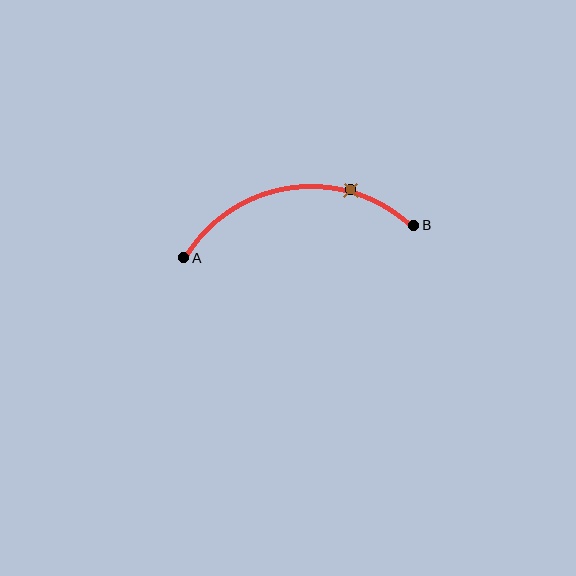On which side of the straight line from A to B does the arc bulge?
The arc bulges above the straight line connecting A and B.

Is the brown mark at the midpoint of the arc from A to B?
No. The brown mark lies on the arc but is closer to endpoint B. The arc midpoint would be at the point on the curve equidistant along the arc from both A and B.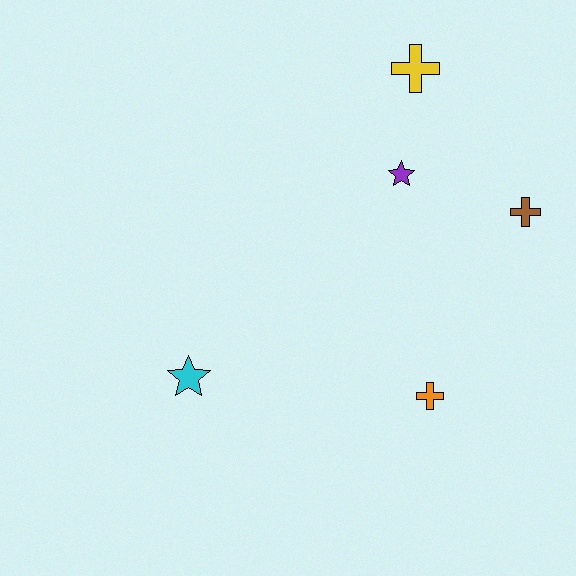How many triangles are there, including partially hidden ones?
There are no triangles.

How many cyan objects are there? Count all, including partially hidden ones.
There is 1 cyan object.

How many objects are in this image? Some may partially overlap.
There are 5 objects.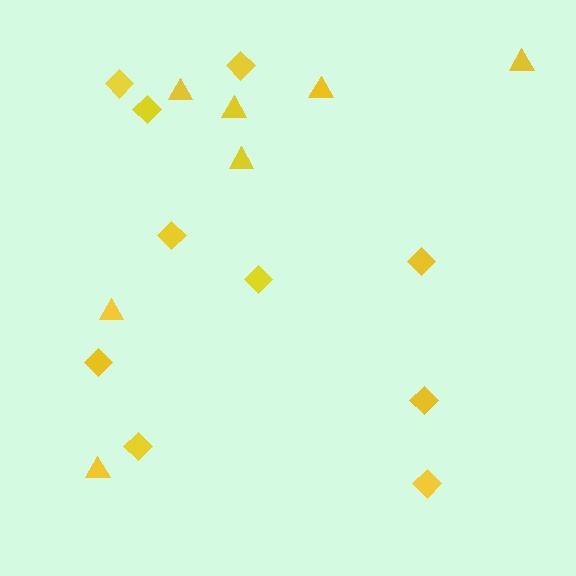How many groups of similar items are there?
There are 2 groups: one group of diamonds (10) and one group of triangles (7).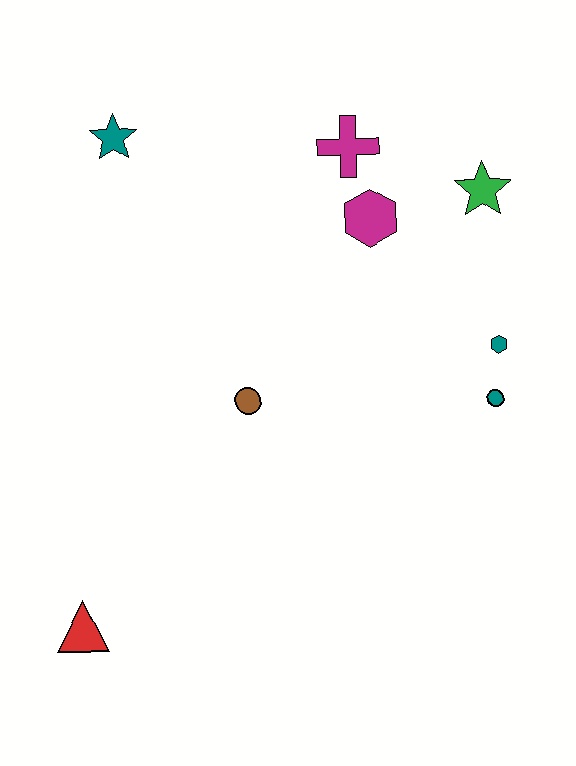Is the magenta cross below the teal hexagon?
No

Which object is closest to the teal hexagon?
The teal circle is closest to the teal hexagon.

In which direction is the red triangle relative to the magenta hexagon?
The red triangle is below the magenta hexagon.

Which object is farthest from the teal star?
The red triangle is farthest from the teal star.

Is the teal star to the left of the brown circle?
Yes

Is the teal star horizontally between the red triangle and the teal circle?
Yes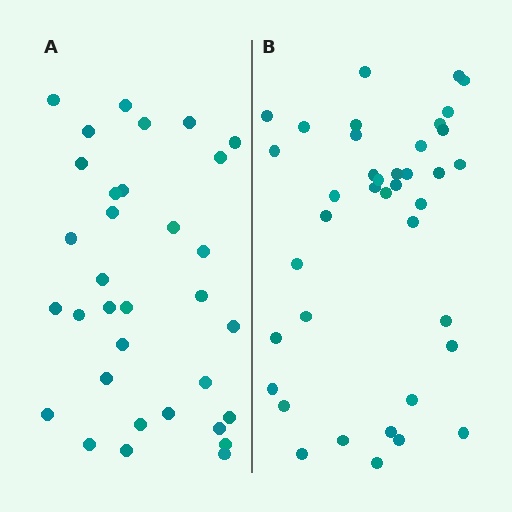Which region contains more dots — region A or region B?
Region B (the right region) has more dots.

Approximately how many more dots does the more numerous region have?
Region B has about 6 more dots than region A.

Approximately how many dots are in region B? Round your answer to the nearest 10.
About 40 dots. (The exact count is 39, which rounds to 40.)